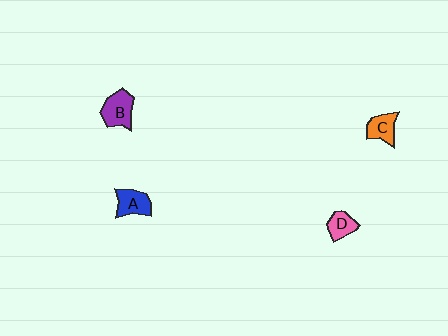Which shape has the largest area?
Shape B (purple).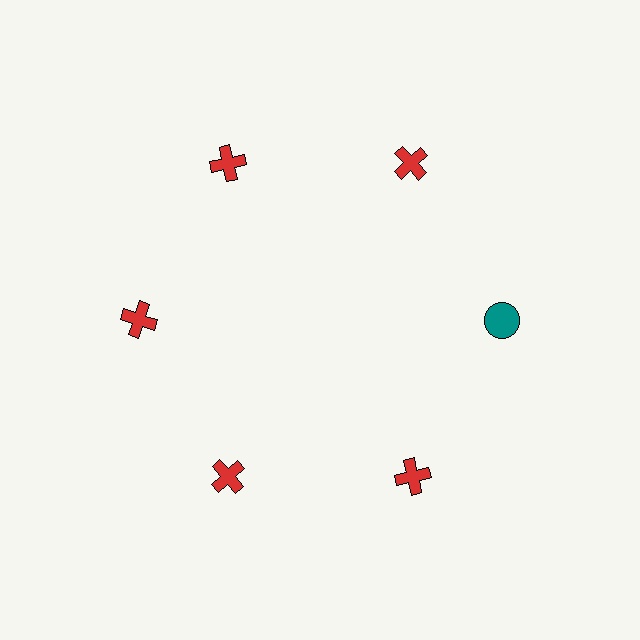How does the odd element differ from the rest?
It differs in both color (teal instead of red) and shape (circle instead of cross).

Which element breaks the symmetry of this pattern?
The teal circle at roughly the 3 o'clock position breaks the symmetry. All other shapes are red crosses.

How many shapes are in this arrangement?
There are 6 shapes arranged in a ring pattern.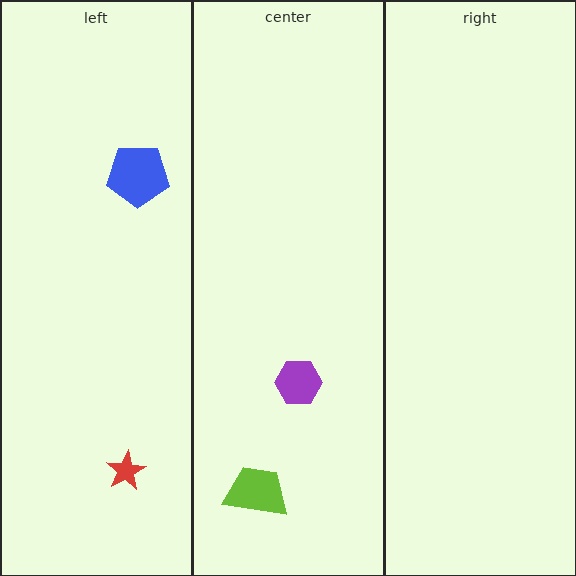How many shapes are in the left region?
2.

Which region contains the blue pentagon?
The left region.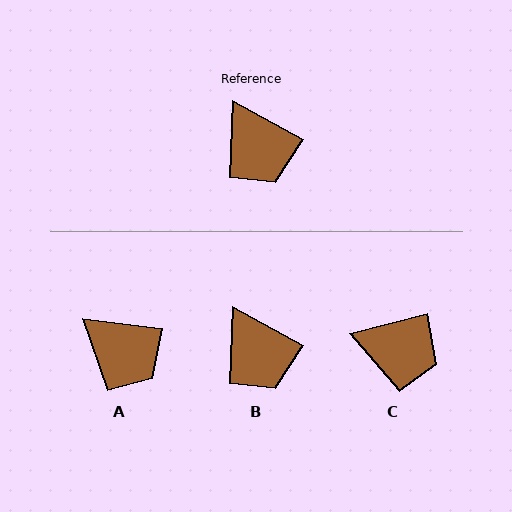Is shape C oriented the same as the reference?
No, it is off by about 43 degrees.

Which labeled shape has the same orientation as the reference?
B.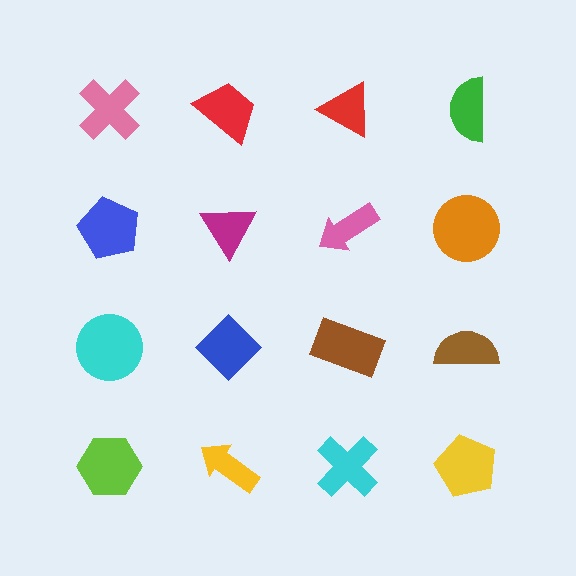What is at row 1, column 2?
A red trapezoid.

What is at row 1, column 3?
A red triangle.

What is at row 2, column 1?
A blue pentagon.